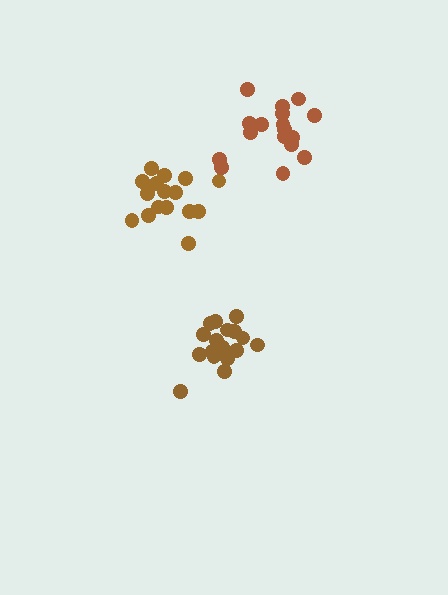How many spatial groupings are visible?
There are 3 spatial groupings.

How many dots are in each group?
Group 1: 16 dots, Group 2: 17 dots, Group 3: 18 dots (51 total).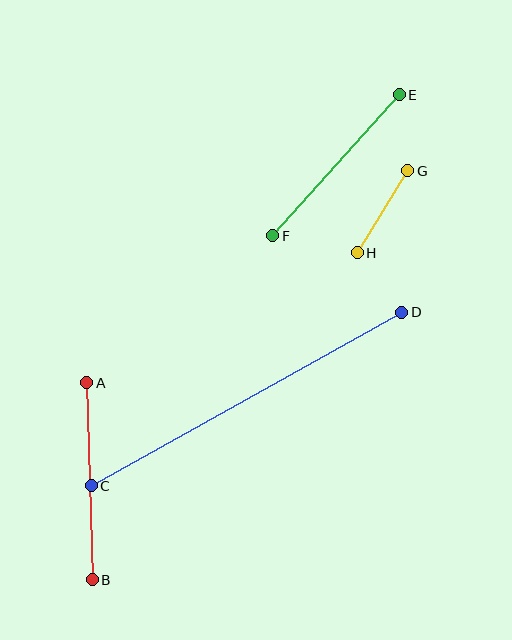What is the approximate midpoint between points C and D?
The midpoint is at approximately (246, 399) pixels.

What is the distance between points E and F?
The distance is approximately 189 pixels.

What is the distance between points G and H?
The distance is approximately 96 pixels.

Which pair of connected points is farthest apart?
Points C and D are farthest apart.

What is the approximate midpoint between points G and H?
The midpoint is at approximately (383, 212) pixels.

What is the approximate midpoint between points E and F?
The midpoint is at approximately (336, 165) pixels.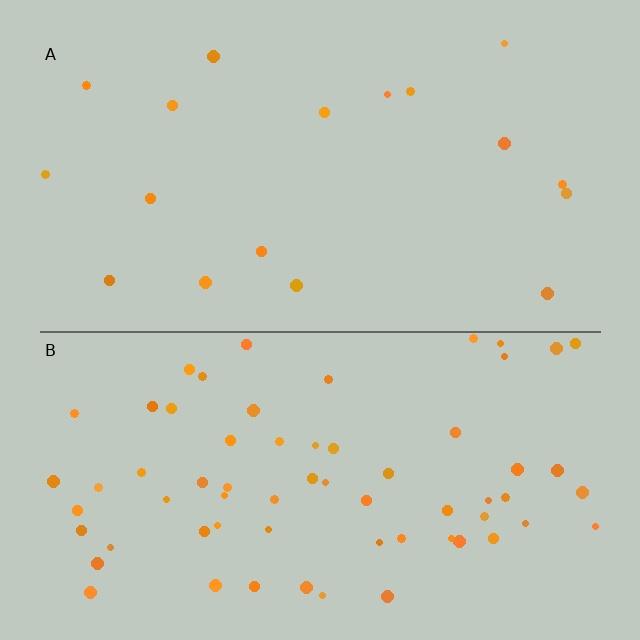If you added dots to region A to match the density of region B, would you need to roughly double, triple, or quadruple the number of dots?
Approximately quadruple.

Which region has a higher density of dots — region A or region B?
B (the bottom).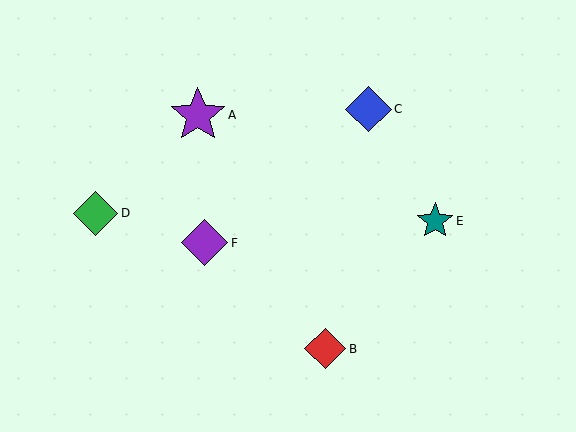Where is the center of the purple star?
The center of the purple star is at (198, 115).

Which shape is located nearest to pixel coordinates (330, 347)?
The red diamond (labeled B) at (325, 349) is nearest to that location.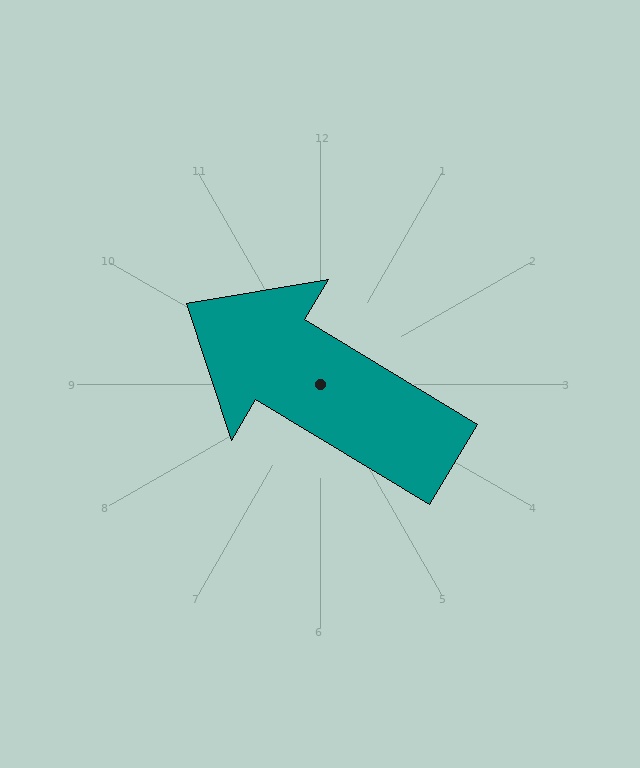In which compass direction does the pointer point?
Northwest.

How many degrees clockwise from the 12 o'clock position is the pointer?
Approximately 301 degrees.